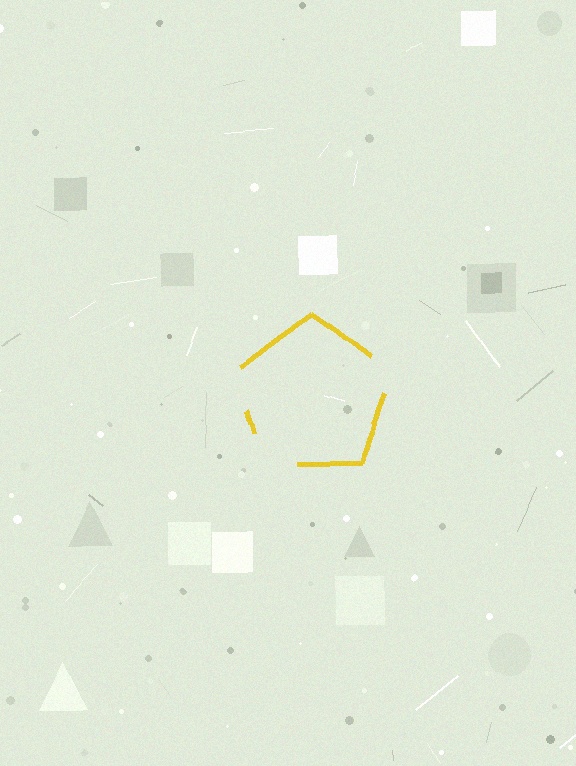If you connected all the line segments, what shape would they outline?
They would outline a pentagon.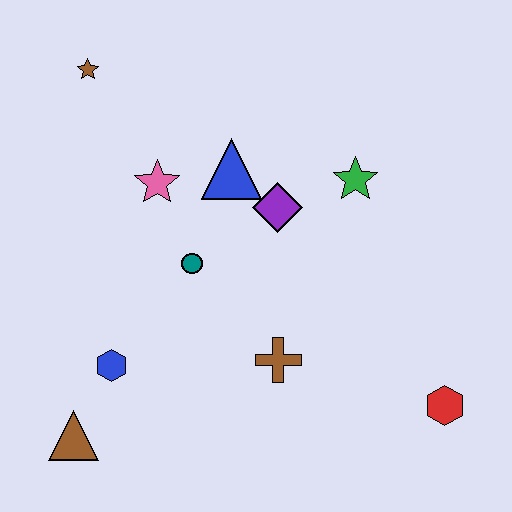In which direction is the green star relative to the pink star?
The green star is to the right of the pink star.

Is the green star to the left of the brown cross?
No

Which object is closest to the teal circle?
The pink star is closest to the teal circle.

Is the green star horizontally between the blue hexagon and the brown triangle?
No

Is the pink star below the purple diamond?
No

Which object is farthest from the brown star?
The red hexagon is farthest from the brown star.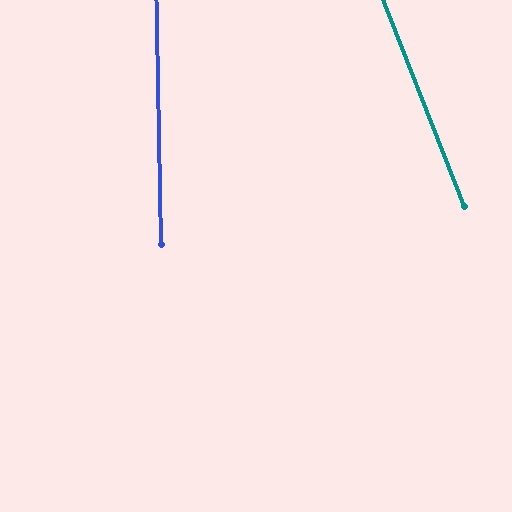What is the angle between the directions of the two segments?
Approximately 20 degrees.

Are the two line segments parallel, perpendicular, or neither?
Neither parallel nor perpendicular — they differ by about 20°.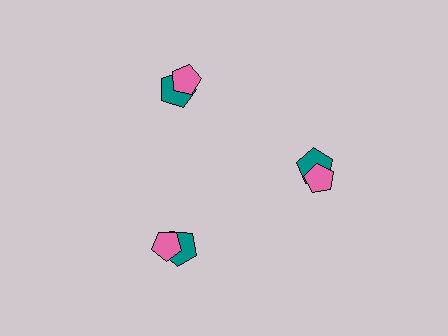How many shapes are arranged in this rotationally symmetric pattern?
There are 6 shapes, arranged in 3 groups of 2.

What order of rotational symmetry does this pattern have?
This pattern has 3-fold rotational symmetry.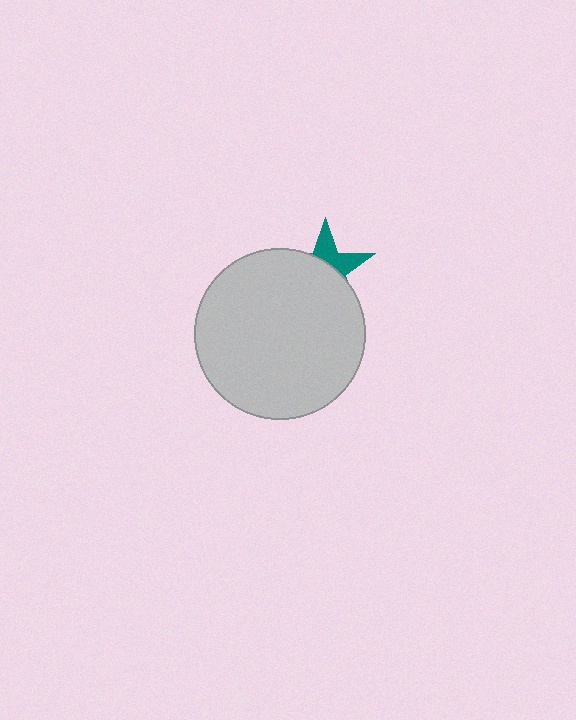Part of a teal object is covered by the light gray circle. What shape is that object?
It is a star.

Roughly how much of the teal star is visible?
A small part of it is visible (roughly 36%).